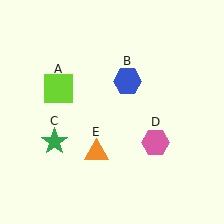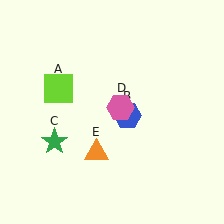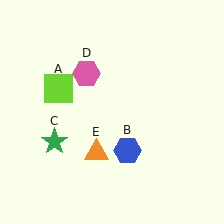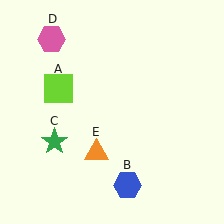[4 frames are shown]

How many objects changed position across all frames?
2 objects changed position: blue hexagon (object B), pink hexagon (object D).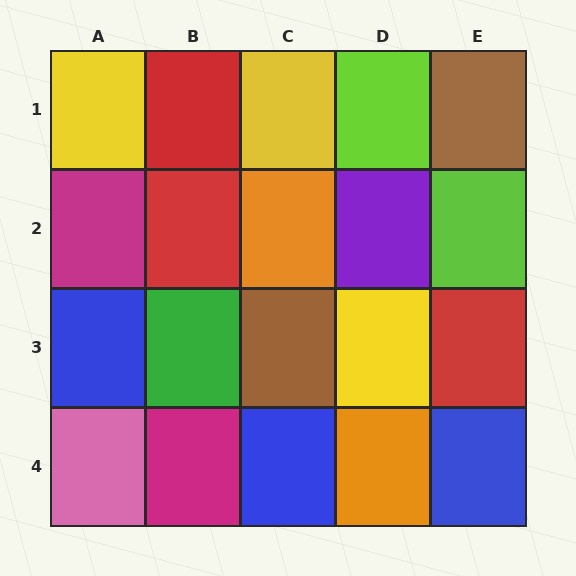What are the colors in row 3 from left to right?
Blue, green, brown, yellow, red.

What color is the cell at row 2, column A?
Magenta.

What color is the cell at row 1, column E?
Brown.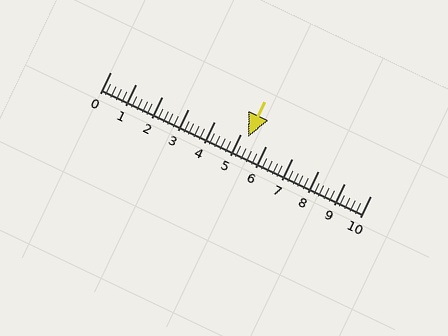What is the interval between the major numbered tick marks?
The major tick marks are spaced 1 units apart.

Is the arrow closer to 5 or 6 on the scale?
The arrow is closer to 5.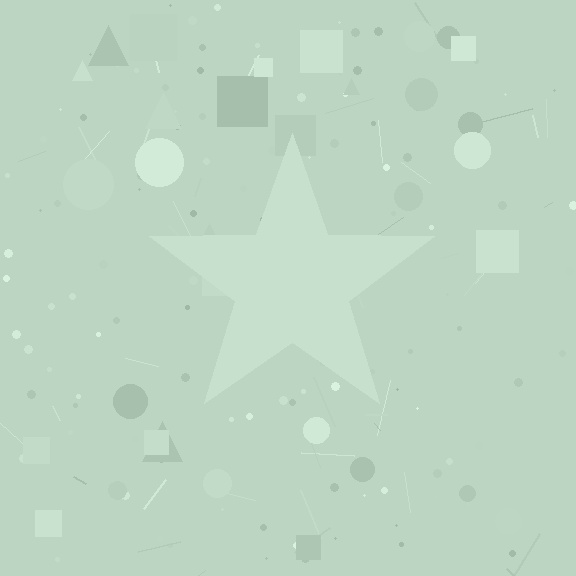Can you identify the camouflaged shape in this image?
The camouflaged shape is a star.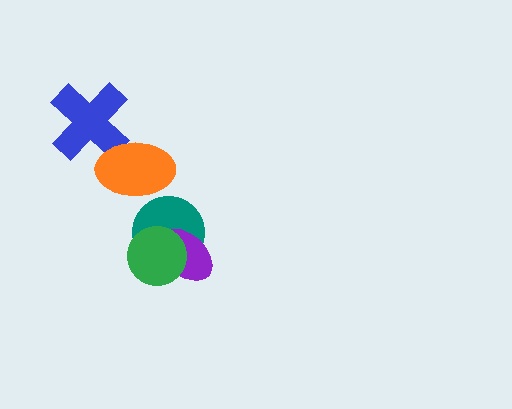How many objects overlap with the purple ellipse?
2 objects overlap with the purple ellipse.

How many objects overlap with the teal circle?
2 objects overlap with the teal circle.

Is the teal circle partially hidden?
Yes, it is partially covered by another shape.